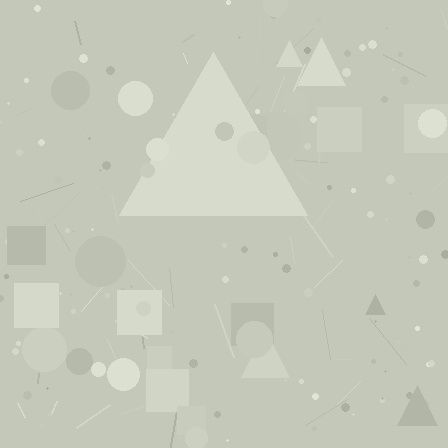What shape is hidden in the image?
A triangle is hidden in the image.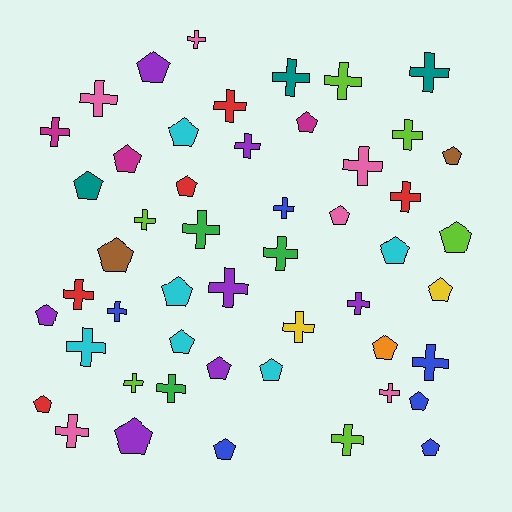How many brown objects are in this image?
There are 2 brown objects.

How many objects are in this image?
There are 50 objects.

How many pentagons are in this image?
There are 23 pentagons.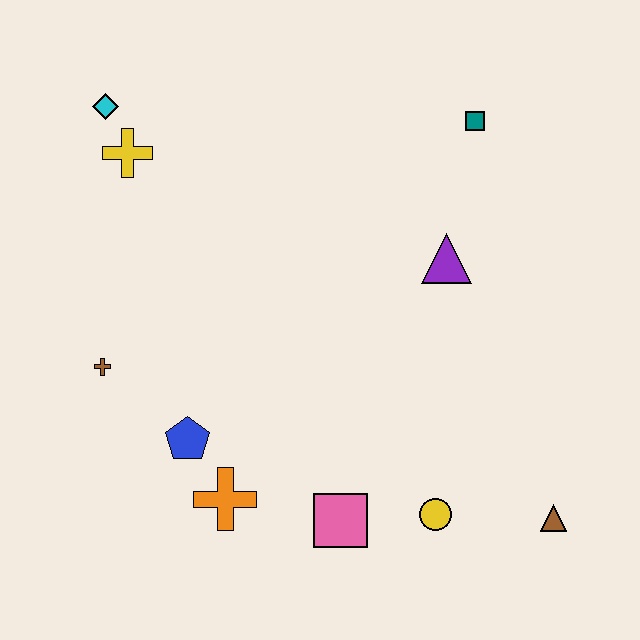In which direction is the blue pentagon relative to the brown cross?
The blue pentagon is to the right of the brown cross.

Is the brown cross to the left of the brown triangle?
Yes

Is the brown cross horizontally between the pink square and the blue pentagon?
No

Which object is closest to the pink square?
The yellow circle is closest to the pink square.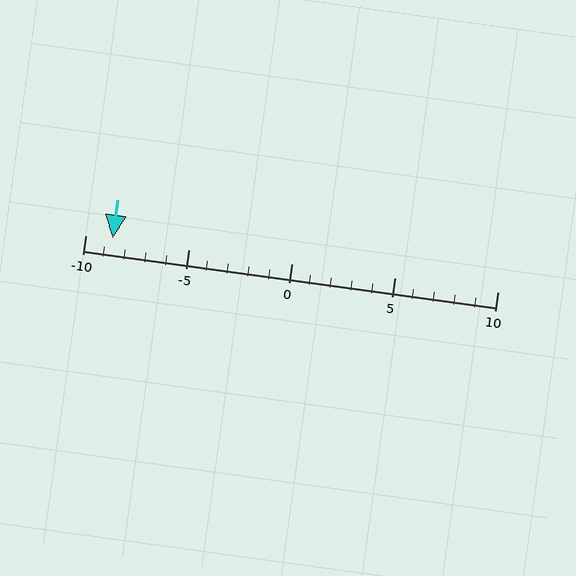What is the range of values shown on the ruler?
The ruler shows values from -10 to 10.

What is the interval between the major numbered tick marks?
The major tick marks are spaced 5 units apart.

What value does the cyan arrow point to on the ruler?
The cyan arrow points to approximately -9.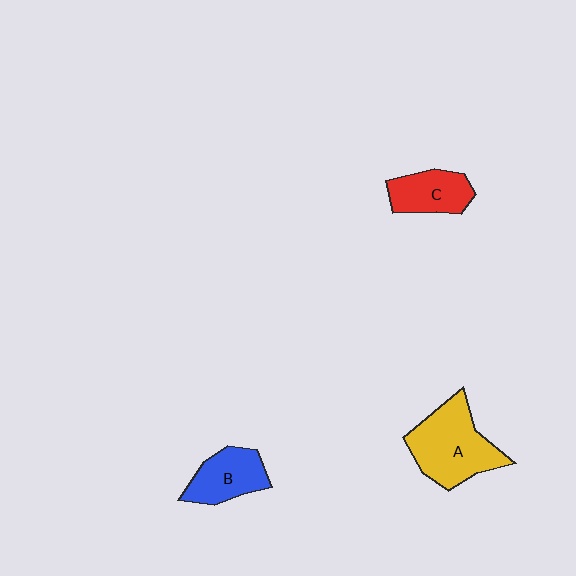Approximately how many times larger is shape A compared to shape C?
Approximately 1.7 times.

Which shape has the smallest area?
Shape C (red).